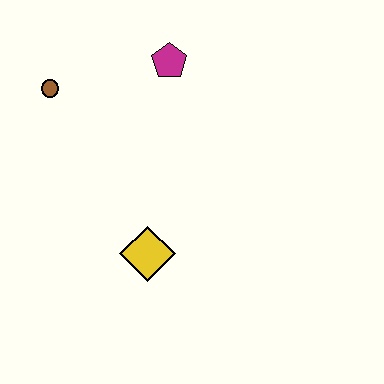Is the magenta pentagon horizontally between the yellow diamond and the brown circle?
No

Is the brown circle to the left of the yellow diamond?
Yes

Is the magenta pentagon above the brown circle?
Yes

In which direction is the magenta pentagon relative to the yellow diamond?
The magenta pentagon is above the yellow diamond.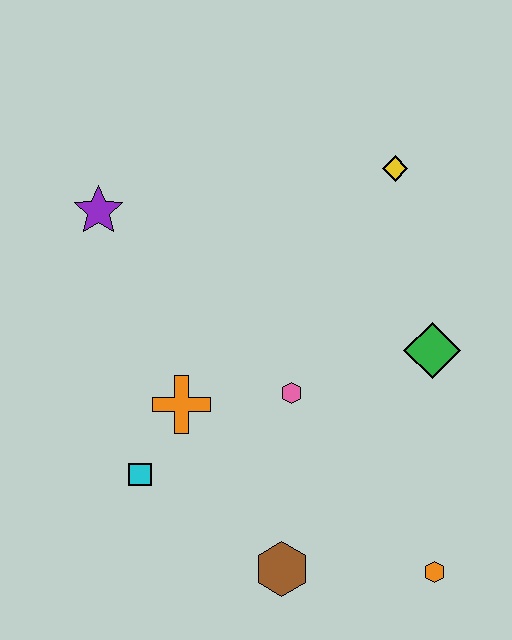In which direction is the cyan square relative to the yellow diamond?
The cyan square is below the yellow diamond.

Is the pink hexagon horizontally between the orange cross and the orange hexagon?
Yes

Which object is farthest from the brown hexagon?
The yellow diamond is farthest from the brown hexagon.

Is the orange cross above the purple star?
No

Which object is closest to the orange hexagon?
The brown hexagon is closest to the orange hexagon.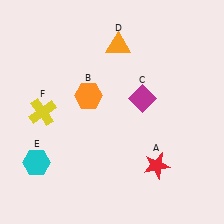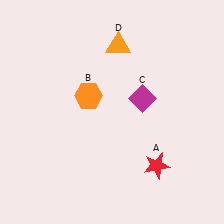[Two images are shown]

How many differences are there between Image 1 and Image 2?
There are 2 differences between the two images.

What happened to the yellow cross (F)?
The yellow cross (F) was removed in Image 2. It was in the bottom-left area of Image 1.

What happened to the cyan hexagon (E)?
The cyan hexagon (E) was removed in Image 2. It was in the bottom-left area of Image 1.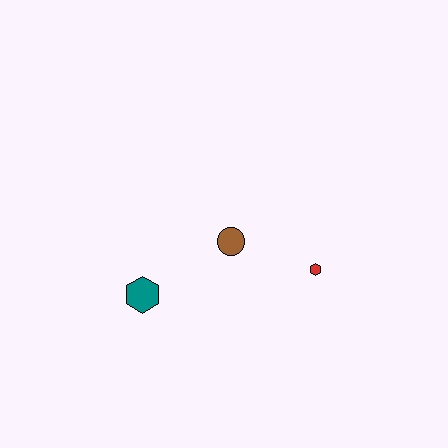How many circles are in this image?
There is 1 circle.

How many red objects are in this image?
There is 1 red object.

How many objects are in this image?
There are 3 objects.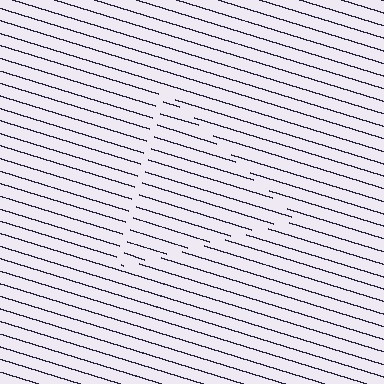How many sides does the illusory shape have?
3 sides — the line-ends trace a triangle.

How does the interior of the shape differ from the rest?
The interior of the shape contains the same grating, shifted by half a period — the contour is defined by the phase discontinuity where line-ends from the inner and outer gratings abut.